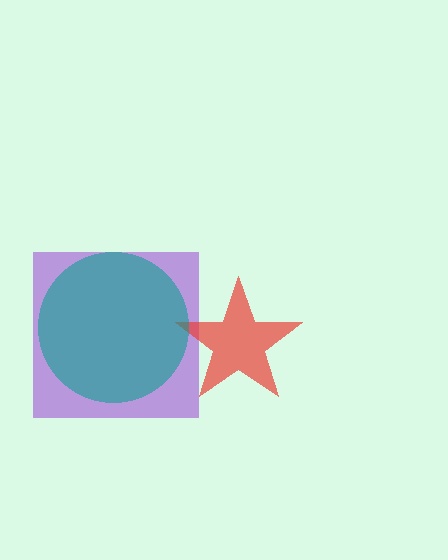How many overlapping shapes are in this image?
There are 3 overlapping shapes in the image.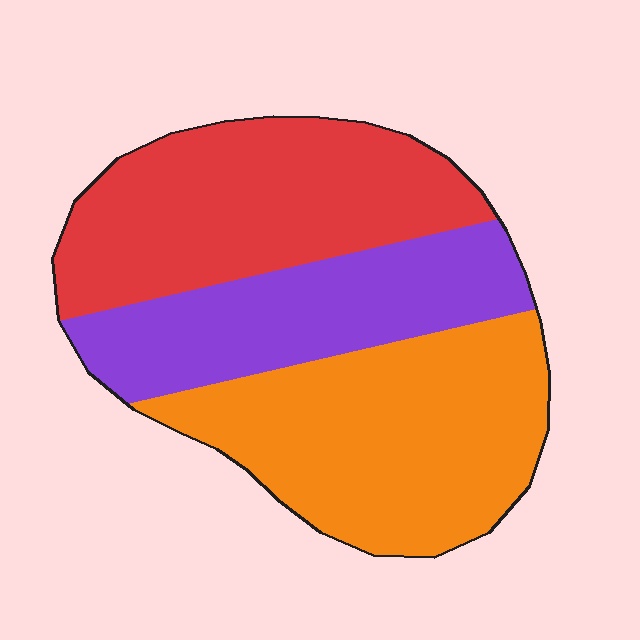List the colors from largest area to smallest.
From largest to smallest: orange, red, purple.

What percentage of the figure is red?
Red covers about 35% of the figure.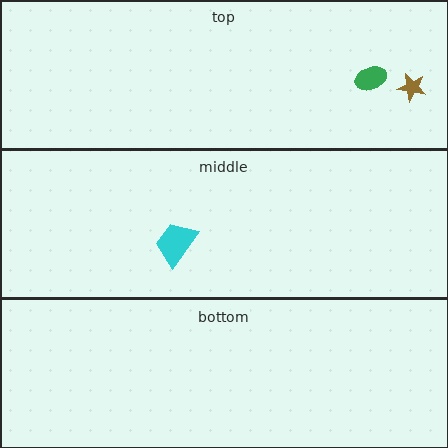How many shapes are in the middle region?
1.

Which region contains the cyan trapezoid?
The middle region.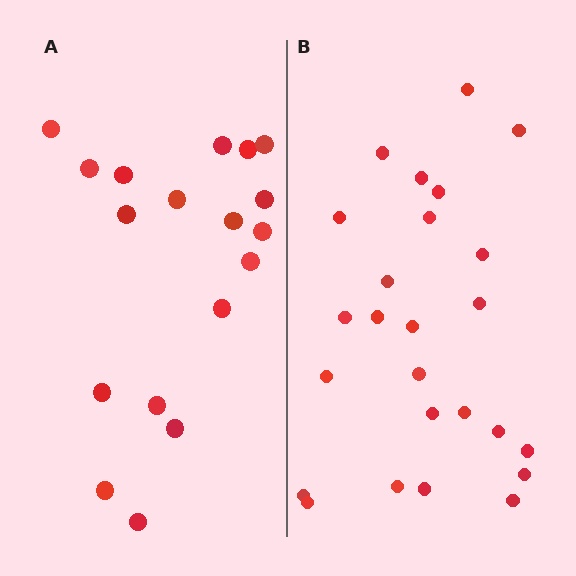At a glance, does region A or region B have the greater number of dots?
Region B (the right region) has more dots.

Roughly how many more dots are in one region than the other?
Region B has roughly 8 or so more dots than region A.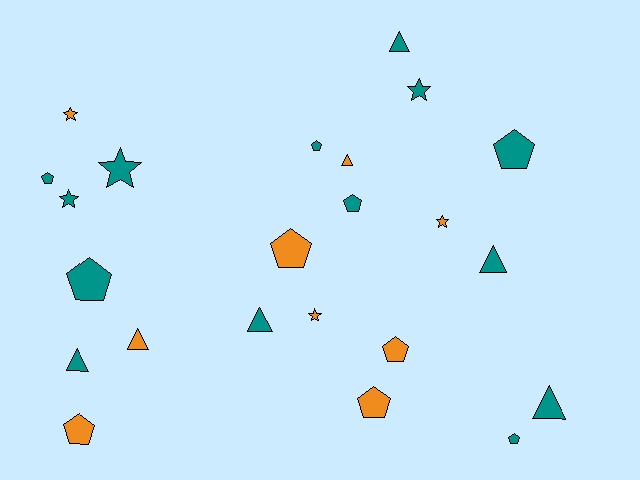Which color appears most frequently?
Teal, with 14 objects.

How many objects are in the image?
There are 23 objects.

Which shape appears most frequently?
Pentagon, with 10 objects.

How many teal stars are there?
There are 3 teal stars.